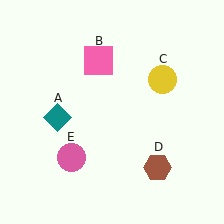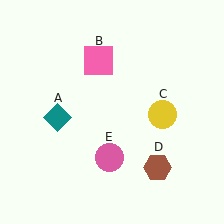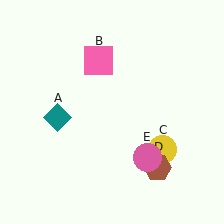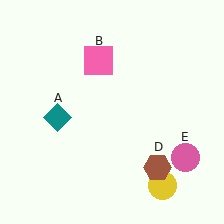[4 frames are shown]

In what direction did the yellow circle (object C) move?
The yellow circle (object C) moved down.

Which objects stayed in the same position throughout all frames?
Teal diamond (object A) and pink square (object B) and brown hexagon (object D) remained stationary.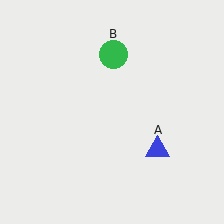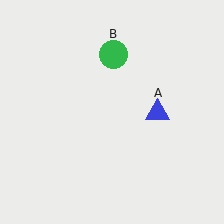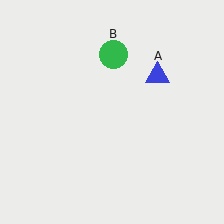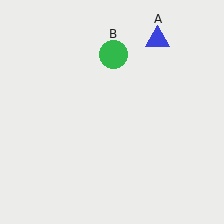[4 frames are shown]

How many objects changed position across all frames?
1 object changed position: blue triangle (object A).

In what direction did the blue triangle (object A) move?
The blue triangle (object A) moved up.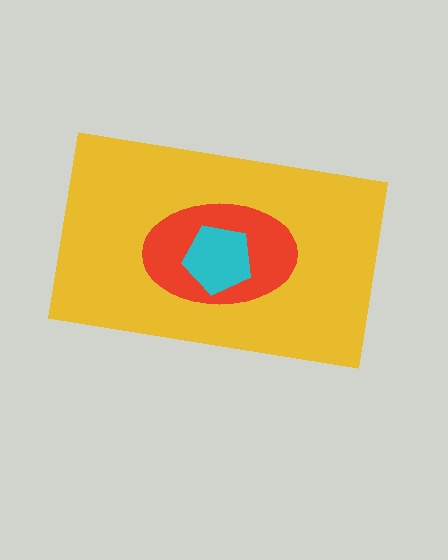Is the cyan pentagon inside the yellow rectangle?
Yes.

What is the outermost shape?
The yellow rectangle.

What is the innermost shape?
The cyan pentagon.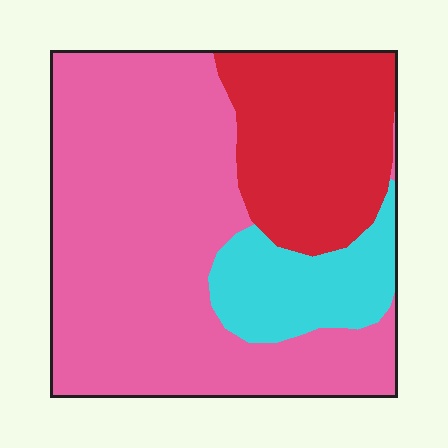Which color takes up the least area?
Cyan, at roughly 15%.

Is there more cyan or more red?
Red.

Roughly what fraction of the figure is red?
Red takes up about one quarter (1/4) of the figure.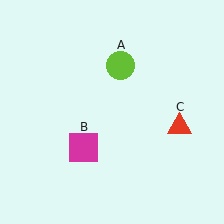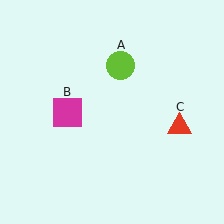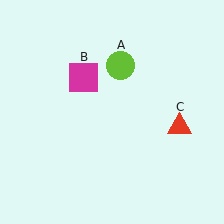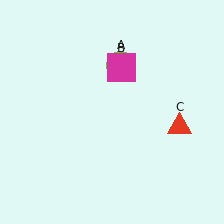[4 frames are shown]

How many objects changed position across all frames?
1 object changed position: magenta square (object B).